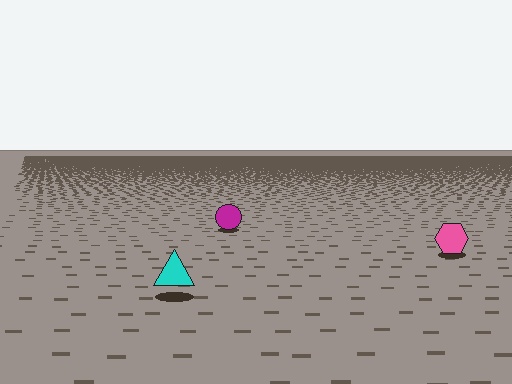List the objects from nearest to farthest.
From nearest to farthest: the cyan triangle, the pink hexagon, the magenta circle.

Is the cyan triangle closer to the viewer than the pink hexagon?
Yes. The cyan triangle is closer — you can tell from the texture gradient: the ground texture is coarser near it.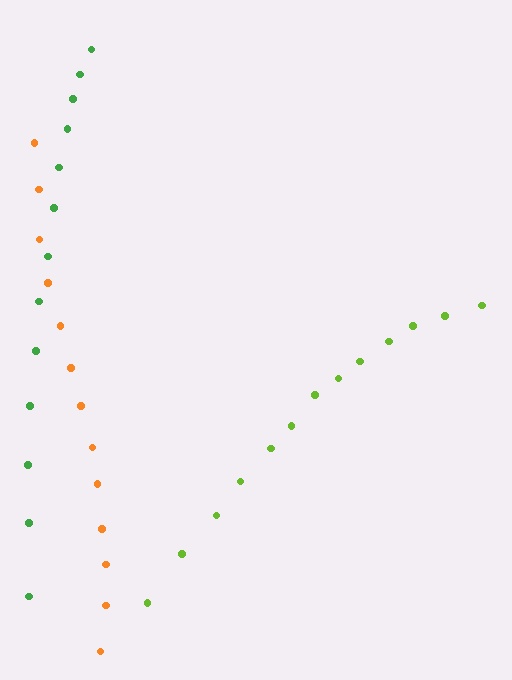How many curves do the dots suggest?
There are 3 distinct paths.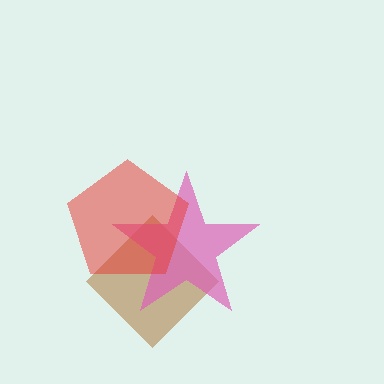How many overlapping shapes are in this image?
There are 3 overlapping shapes in the image.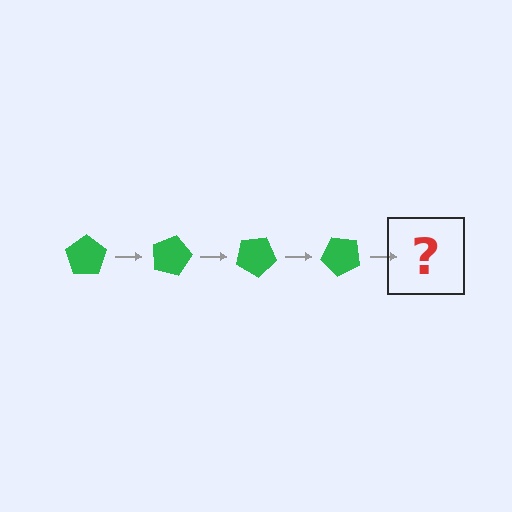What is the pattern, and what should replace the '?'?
The pattern is that the pentagon rotates 15 degrees each step. The '?' should be a green pentagon rotated 60 degrees.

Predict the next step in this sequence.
The next step is a green pentagon rotated 60 degrees.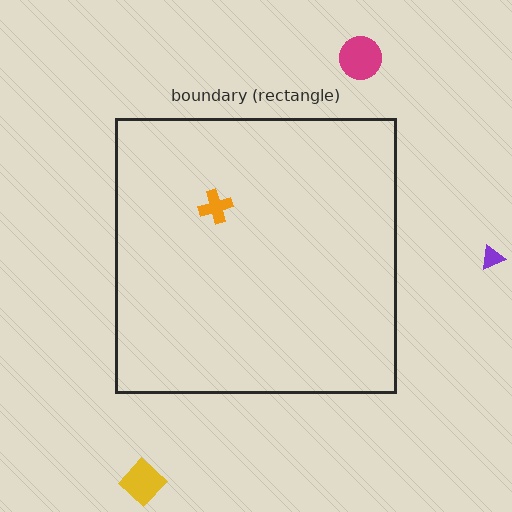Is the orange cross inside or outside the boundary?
Inside.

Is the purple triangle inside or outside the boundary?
Outside.